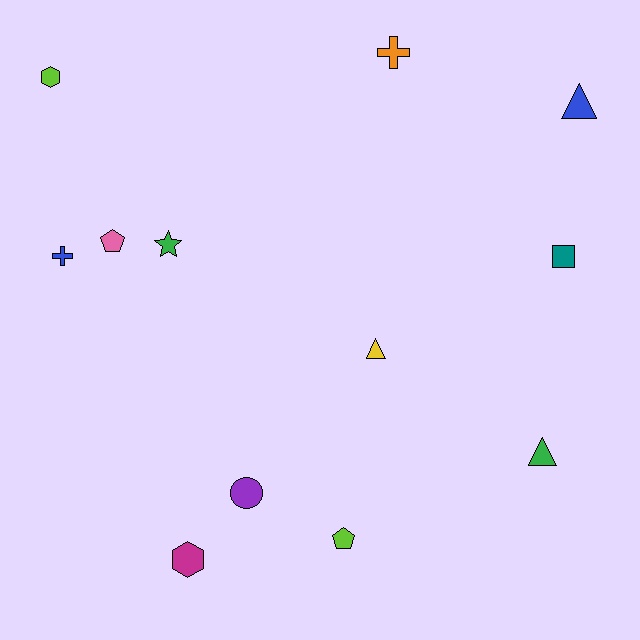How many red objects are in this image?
There are no red objects.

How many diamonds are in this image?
There are no diamonds.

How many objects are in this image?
There are 12 objects.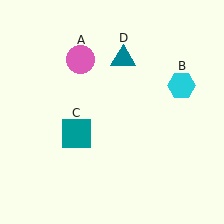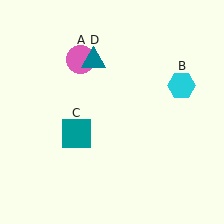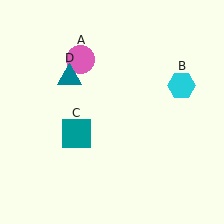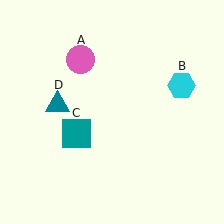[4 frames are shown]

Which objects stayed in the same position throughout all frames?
Pink circle (object A) and cyan hexagon (object B) and teal square (object C) remained stationary.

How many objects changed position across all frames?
1 object changed position: teal triangle (object D).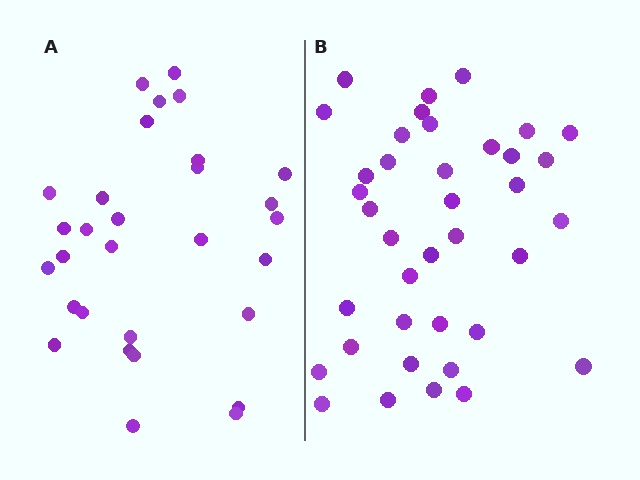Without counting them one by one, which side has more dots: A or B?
Region B (the right region) has more dots.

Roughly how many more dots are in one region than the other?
Region B has roughly 8 or so more dots than region A.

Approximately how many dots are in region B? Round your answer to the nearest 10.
About 40 dots. (The exact count is 38, which rounds to 40.)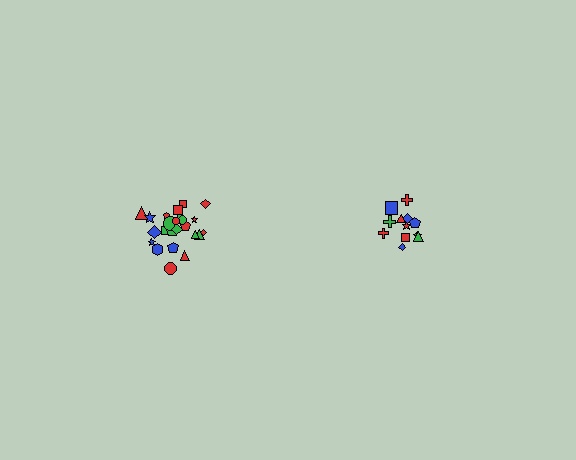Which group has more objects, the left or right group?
The left group.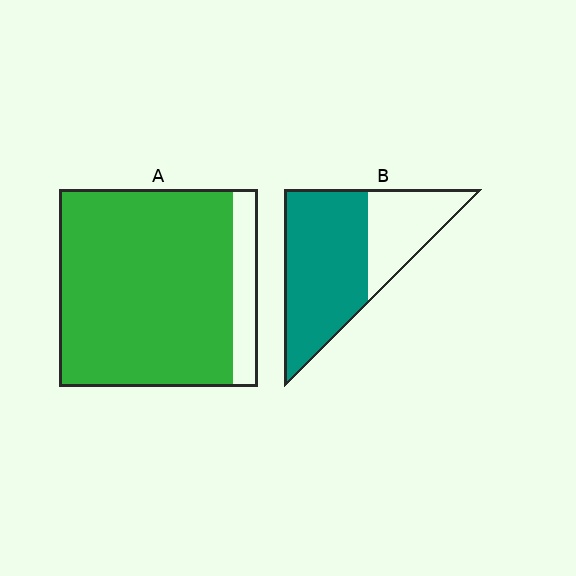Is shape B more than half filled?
Yes.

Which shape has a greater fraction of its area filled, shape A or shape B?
Shape A.